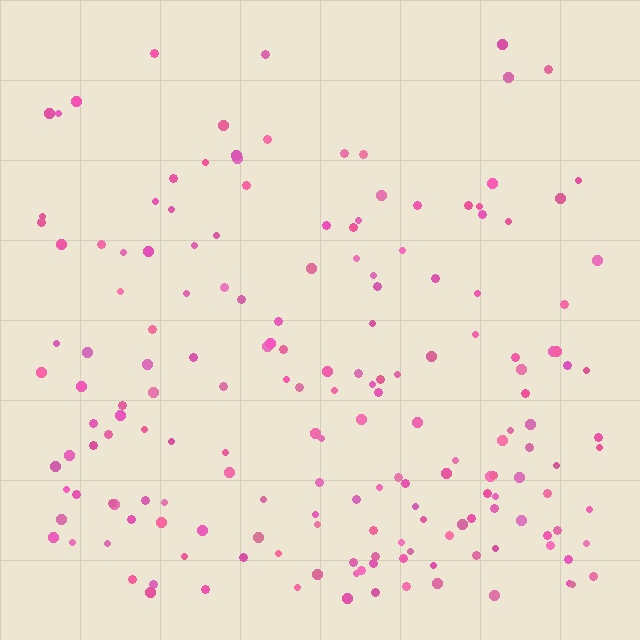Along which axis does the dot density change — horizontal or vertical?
Vertical.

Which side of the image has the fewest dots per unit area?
The top.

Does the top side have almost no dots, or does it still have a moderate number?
Still a moderate number, just noticeably fewer than the bottom.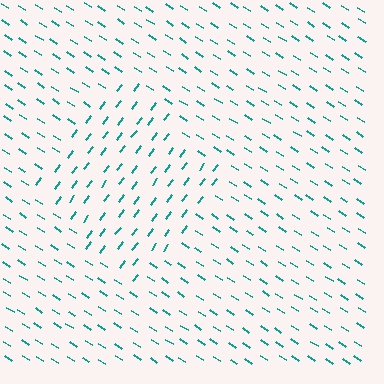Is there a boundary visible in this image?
Yes, there is a texture boundary formed by a change in line orientation.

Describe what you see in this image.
The image is filled with small teal line segments. A diamond region in the image has lines oriented differently from the surrounding lines, creating a visible texture boundary.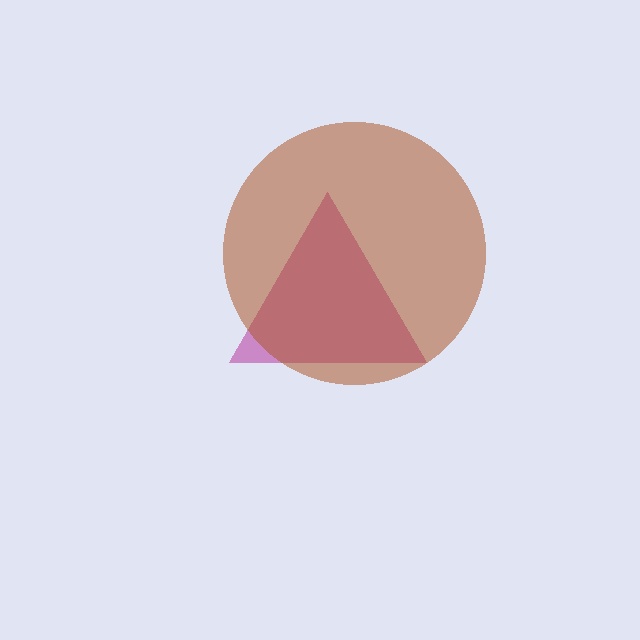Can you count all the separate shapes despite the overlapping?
Yes, there are 2 separate shapes.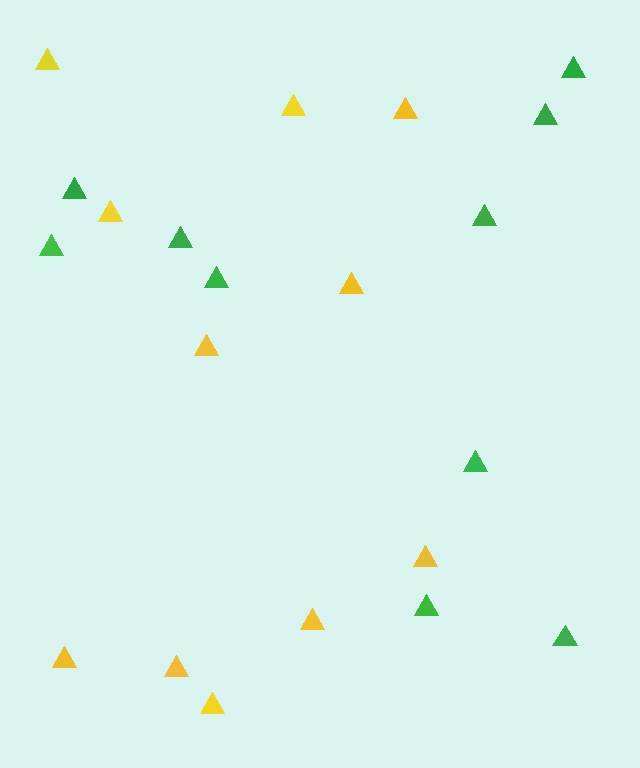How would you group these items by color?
There are 2 groups: one group of yellow triangles (11) and one group of green triangles (10).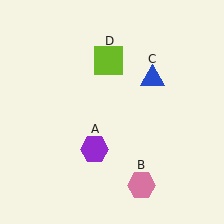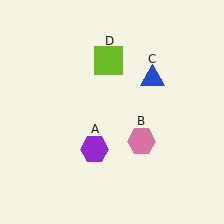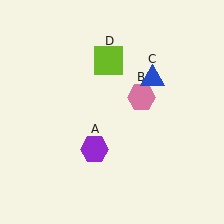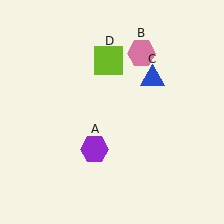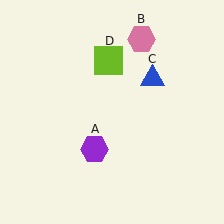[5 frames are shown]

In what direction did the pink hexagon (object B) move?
The pink hexagon (object B) moved up.